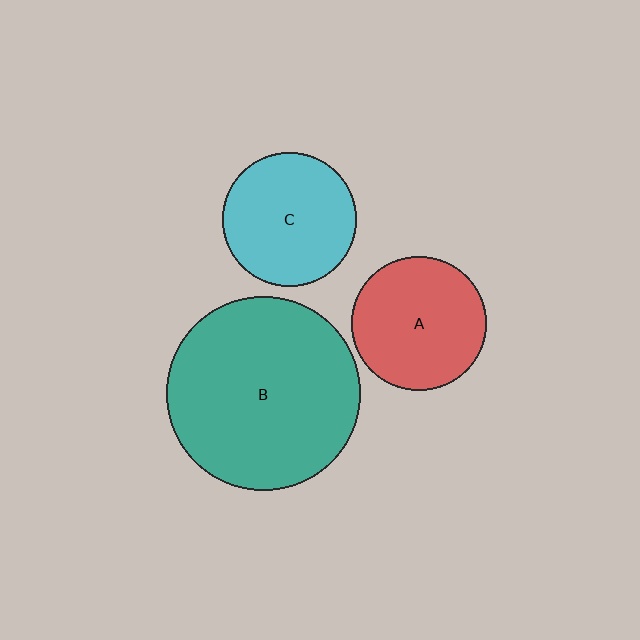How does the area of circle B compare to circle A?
Approximately 2.1 times.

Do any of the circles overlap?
No, none of the circles overlap.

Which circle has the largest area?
Circle B (teal).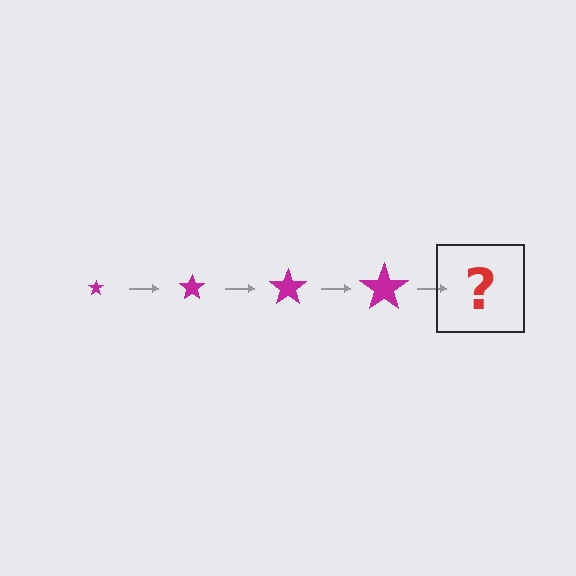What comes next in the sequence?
The next element should be a magenta star, larger than the previous one.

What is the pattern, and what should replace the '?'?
The pattern is that the star gets progressively larger each step. The '?' should be a magenta star, larger than the previous one.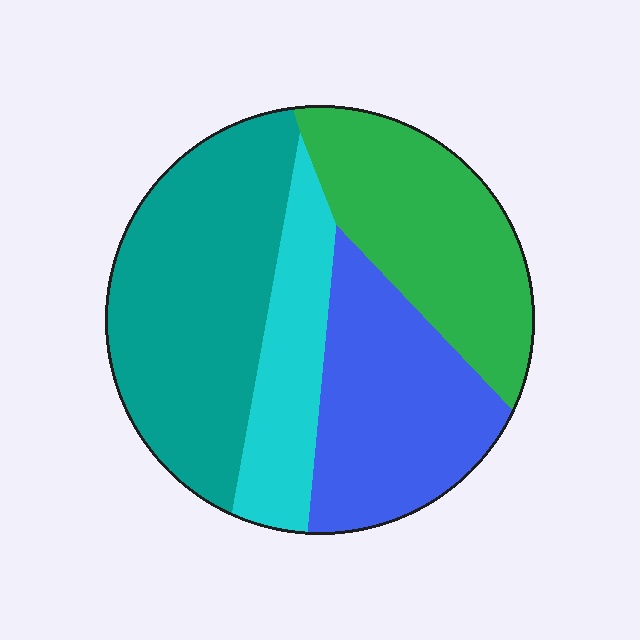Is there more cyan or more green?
Green.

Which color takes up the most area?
Teal, at roughly 35%.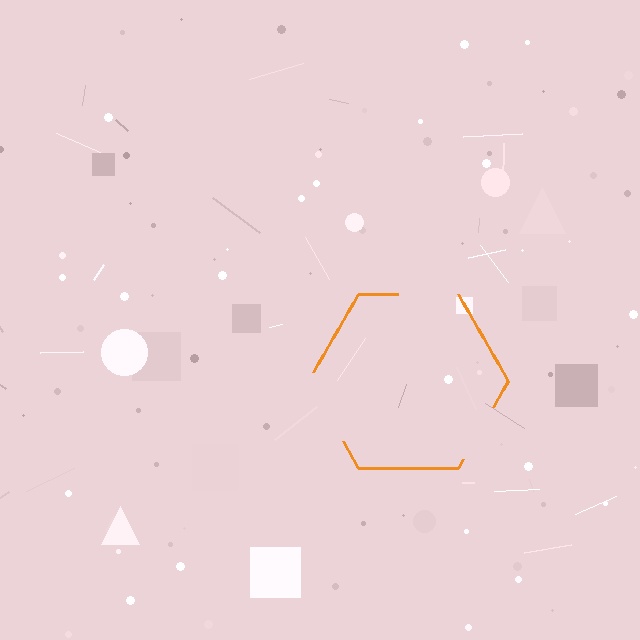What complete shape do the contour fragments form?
The contour fragments form a hexagon.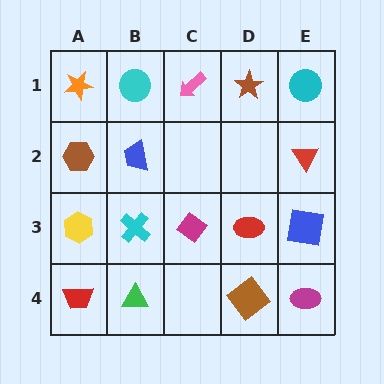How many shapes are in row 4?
4 shapes.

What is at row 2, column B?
A blue trapezoid.